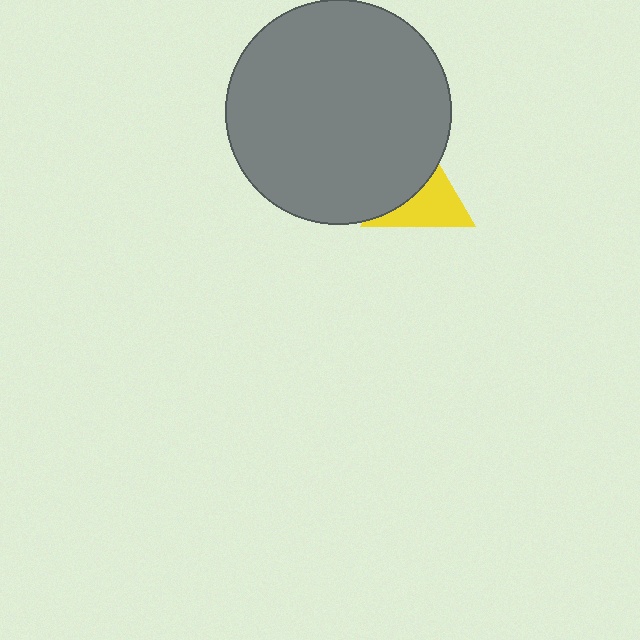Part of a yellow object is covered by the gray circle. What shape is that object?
It is a triangle.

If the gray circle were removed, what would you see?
You would see the complete yellow triangle.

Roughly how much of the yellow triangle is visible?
About half of it is visible (roughly 53%).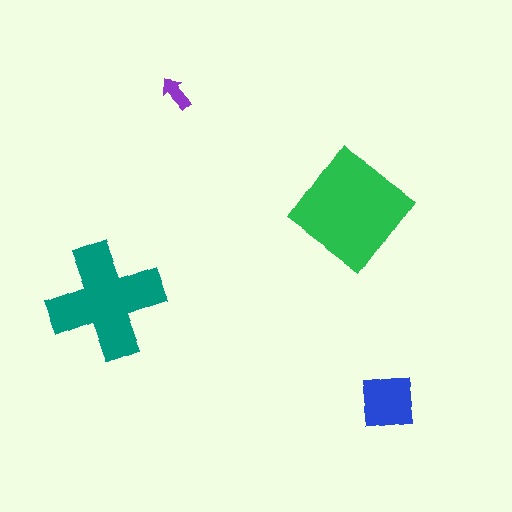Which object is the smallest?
The purple arrow.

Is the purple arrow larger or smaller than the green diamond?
Smaller.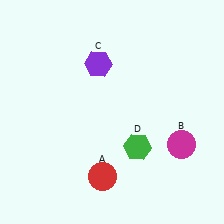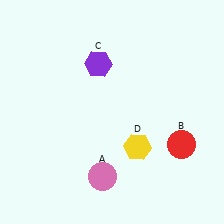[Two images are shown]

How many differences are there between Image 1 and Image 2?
There are 3 differences between the two images.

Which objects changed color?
A changed from red to pink. B changed from magenta to red. D changed from green to yellow.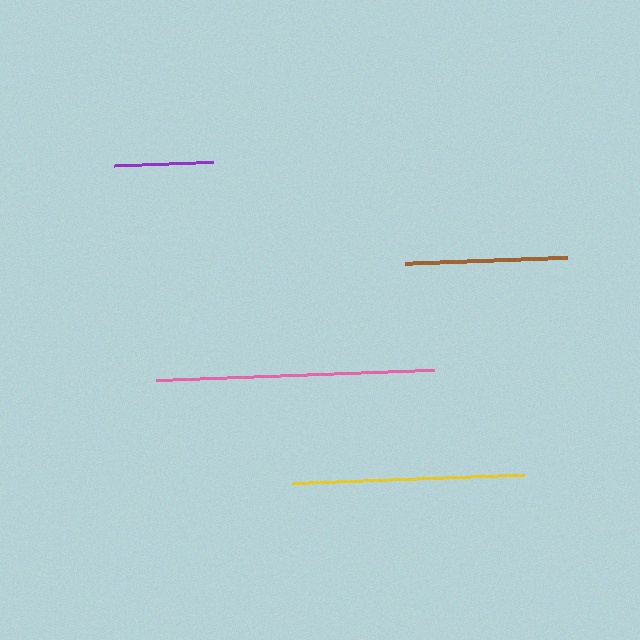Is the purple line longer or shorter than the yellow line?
The yellow line is longer than the purple line.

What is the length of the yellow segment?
The yellow segment is approximately 232 pixels long.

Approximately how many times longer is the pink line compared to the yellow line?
The pink line is approximately 1.2 times the length of the yellow line.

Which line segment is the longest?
The pink line is the longest at approximately 278 pixels.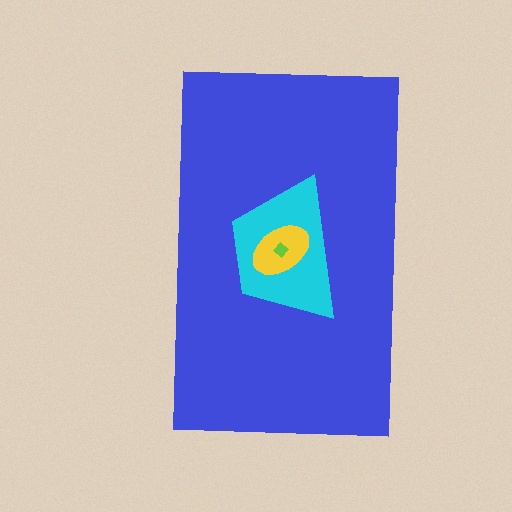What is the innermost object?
The lime diamond.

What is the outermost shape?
The blue rectangle.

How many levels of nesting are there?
4.